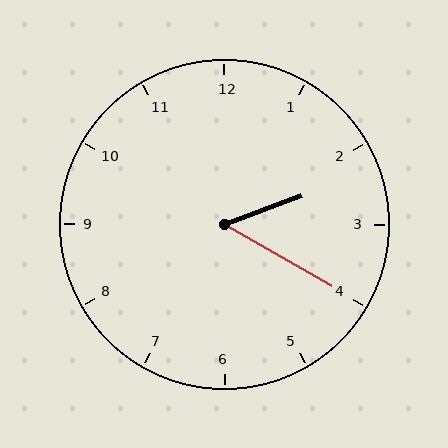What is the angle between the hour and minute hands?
Approximately 50 degrees.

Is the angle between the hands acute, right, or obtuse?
It is acute.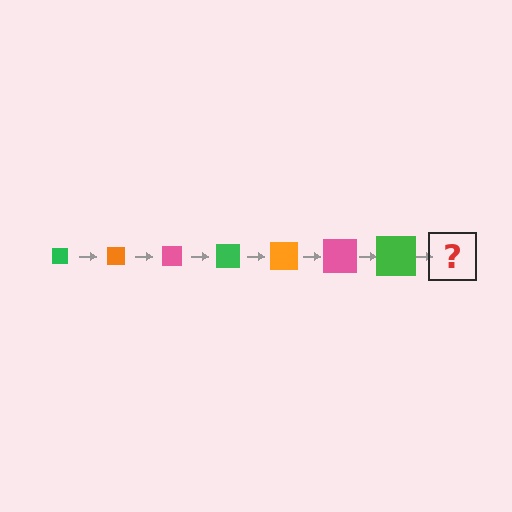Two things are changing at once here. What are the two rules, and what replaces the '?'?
The two rules are that the square grows larger each step and the color cycles through green, orange, and pink. The '?' should be an orange square, larger than the previous one.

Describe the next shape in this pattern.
It should be an orange square, larger than the previous one.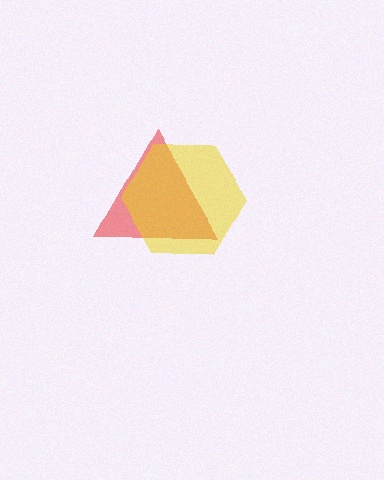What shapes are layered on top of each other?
The layered shapes are: a red triangle, a yellow hexagon.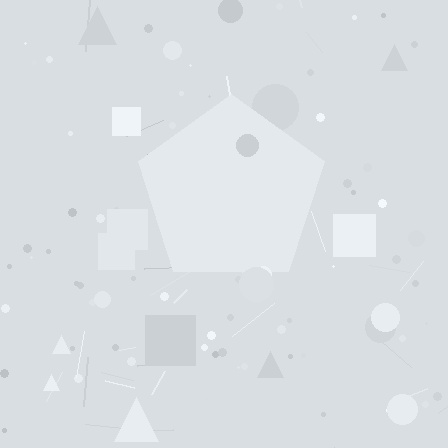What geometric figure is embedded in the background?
A pentagon is embedded in the background.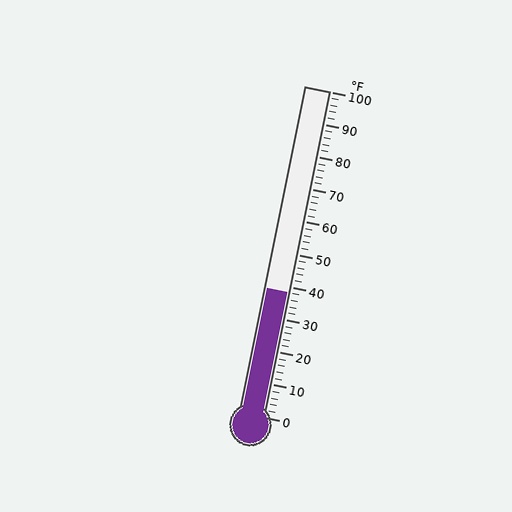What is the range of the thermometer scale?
The thermometer scale ranges from 0°F to 100°F.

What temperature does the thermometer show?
The thermometer shows approximately 38°F.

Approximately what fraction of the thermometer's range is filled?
The thermometer is filled to approximately 40% of its range.